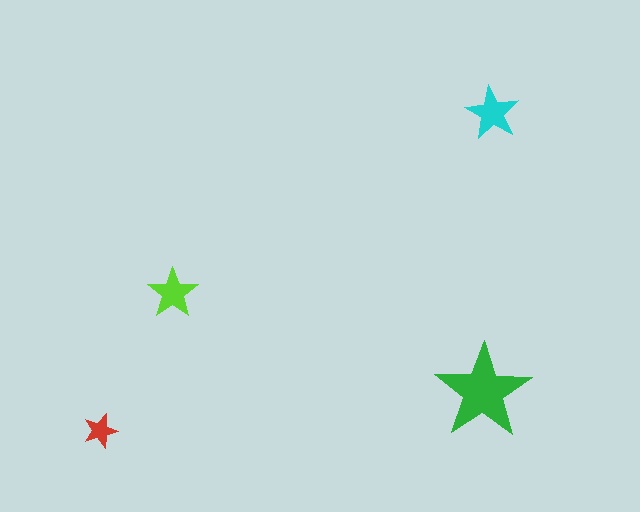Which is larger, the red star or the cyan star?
The cyan one.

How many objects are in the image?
There are 4 objects in the image.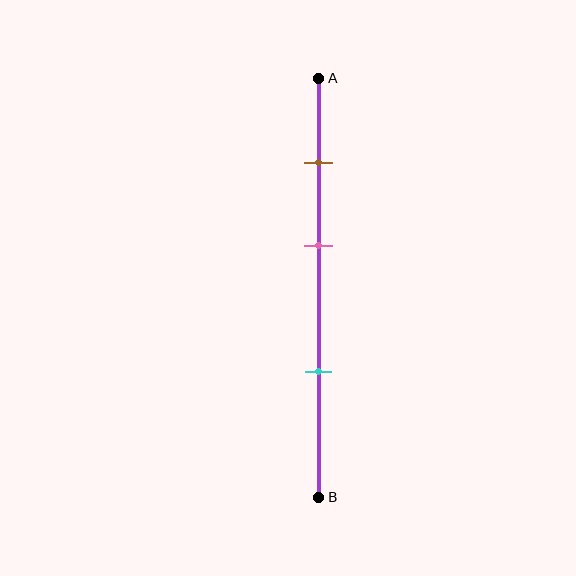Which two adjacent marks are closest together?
The brown and pink marks are the closest adjacent pair.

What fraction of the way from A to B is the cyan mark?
The cyan mark is approximately 70% (0.7) of the way from A to B.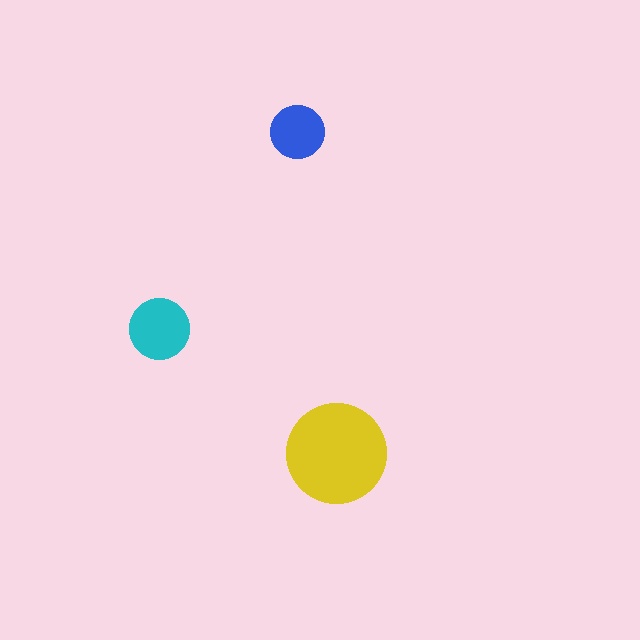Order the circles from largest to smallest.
the yellow one, the cyan one, the blue one.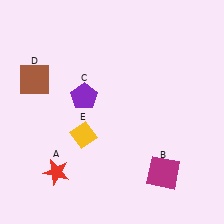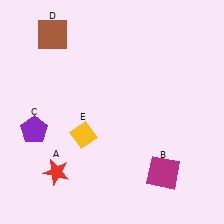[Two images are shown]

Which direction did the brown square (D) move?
The brown square (D) moved up.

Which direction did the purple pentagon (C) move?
The purple pentagon (C) moved left.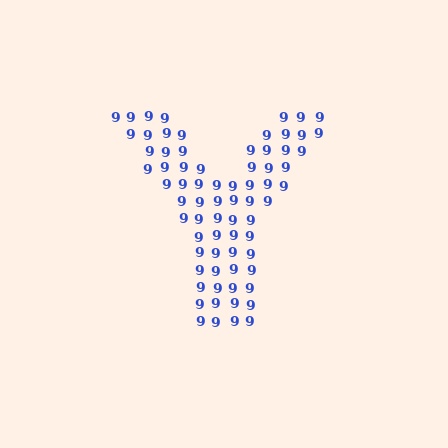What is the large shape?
The large shape is the letter Y.